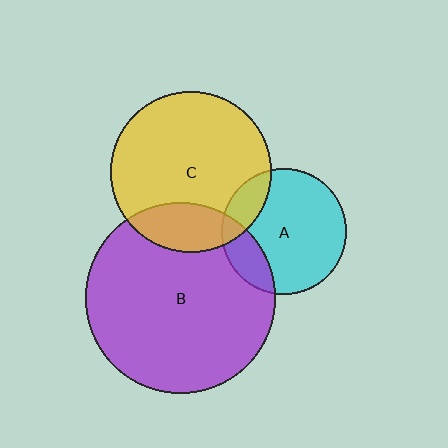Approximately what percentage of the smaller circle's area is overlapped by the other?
Approximately 15%.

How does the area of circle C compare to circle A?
Approximately 1.7 times.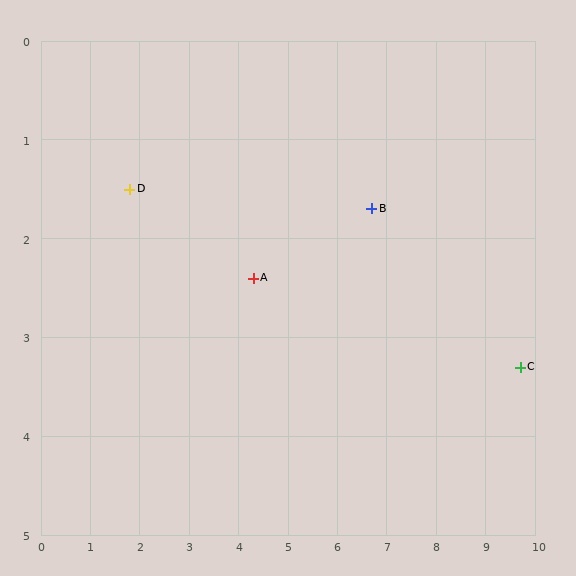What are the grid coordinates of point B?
Point B is at approximately (6.7, 1.7).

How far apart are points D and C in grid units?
Points D and C are about 8.1 grid units apart.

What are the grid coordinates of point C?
Point C is at approximately (9.7, 3.3).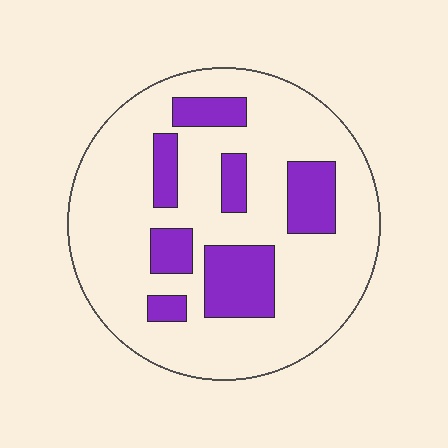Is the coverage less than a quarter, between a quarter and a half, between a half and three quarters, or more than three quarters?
Less than a quarter.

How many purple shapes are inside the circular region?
7.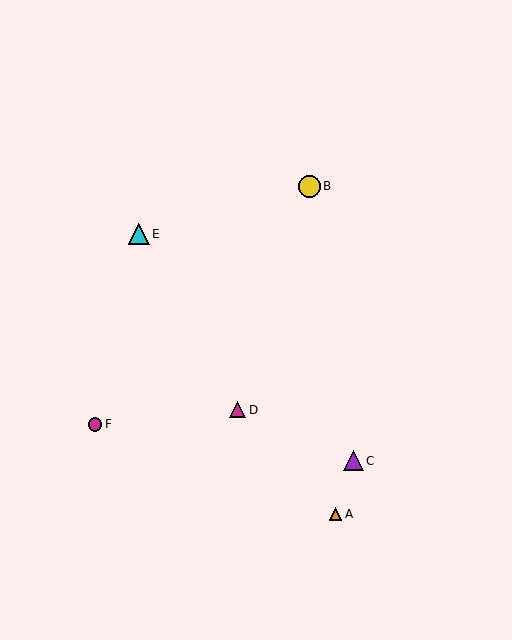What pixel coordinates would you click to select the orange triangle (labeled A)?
Click at (336, 514) to select the orange triangle A.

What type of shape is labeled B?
Shape B is a yellow circle.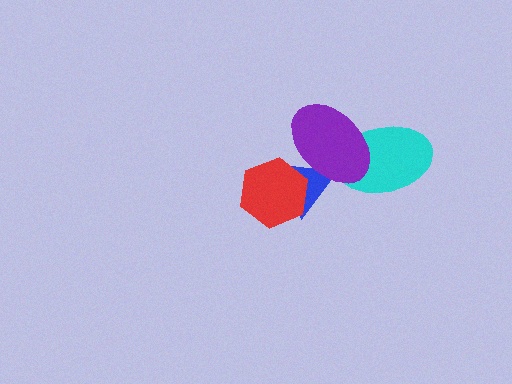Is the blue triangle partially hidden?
Yes, it is partially covered by another shape.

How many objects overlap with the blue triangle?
2 objects overlap with the blue triangle.